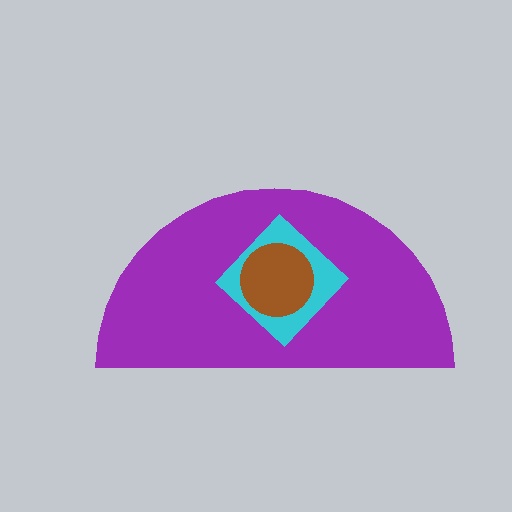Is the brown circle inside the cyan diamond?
Yes.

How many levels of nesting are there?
3.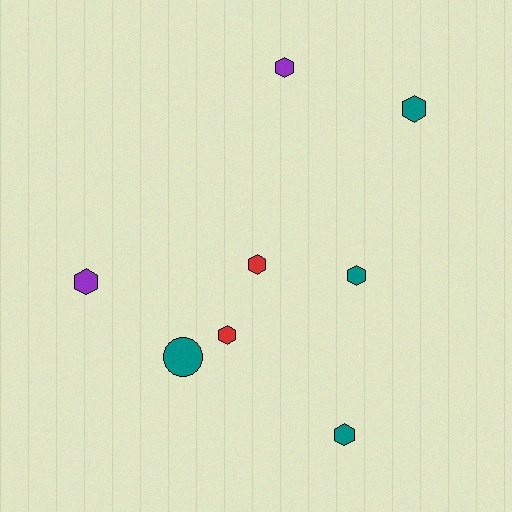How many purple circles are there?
There are no purple circles.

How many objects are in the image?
There are 8 objects.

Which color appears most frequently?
Teal, with 4 objects.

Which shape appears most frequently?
Hexagon, with 7 objects.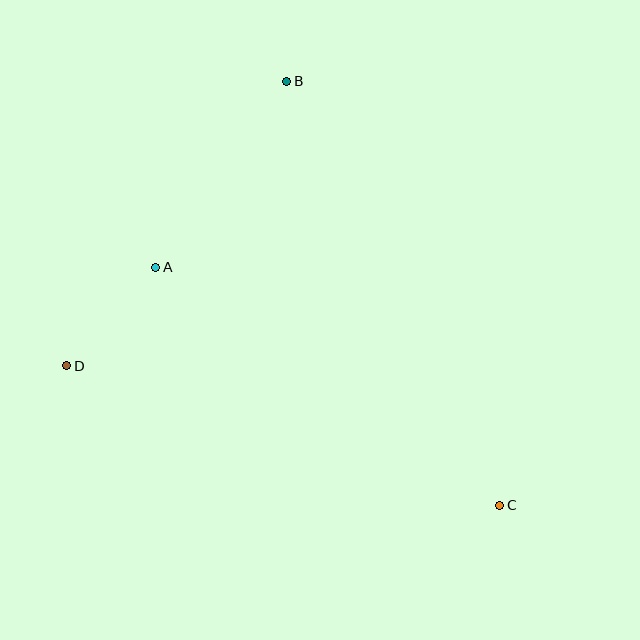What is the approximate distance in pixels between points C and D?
The distance between C and D is approximately 455 pixels.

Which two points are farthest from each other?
Points B and C are farthest from each other.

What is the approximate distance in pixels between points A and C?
The distance between A and C is approximately 419 pixels.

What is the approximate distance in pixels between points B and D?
The distance between B and D is approximately 360 pixels.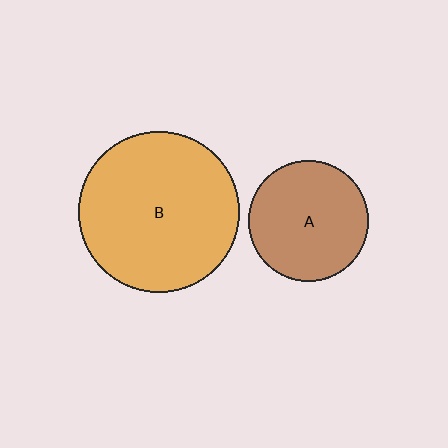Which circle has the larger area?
Circle B (orange).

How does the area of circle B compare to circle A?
Approximately 1.8 times.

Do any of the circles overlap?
No, none of the circles overlap.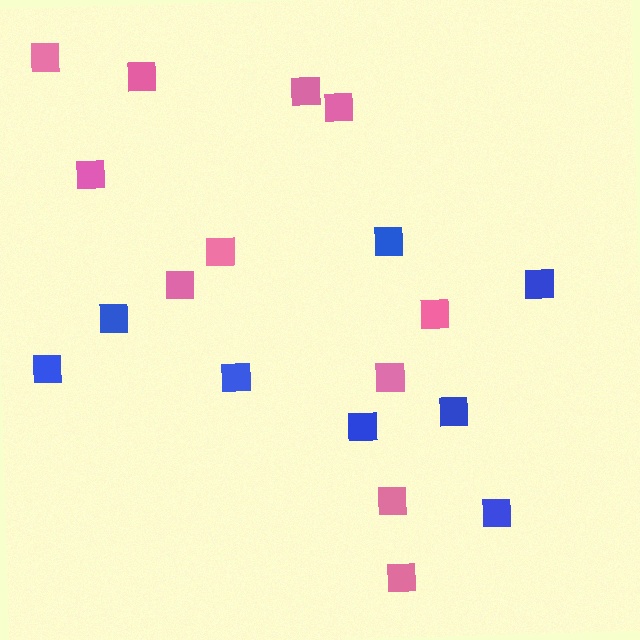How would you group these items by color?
There are 2 groups: one group of blue squares (8) and one group of pink squares (11).